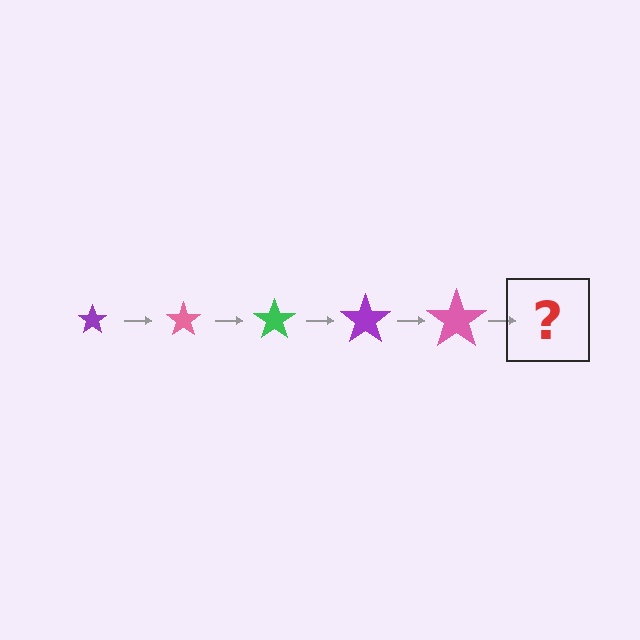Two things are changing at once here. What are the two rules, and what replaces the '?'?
The two rules are that the star grows larger each step and the color cycles through purple, pink, and green. The '?' should be a green star, larger than the previous one.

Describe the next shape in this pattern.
It should be a green star, larger than the previous one.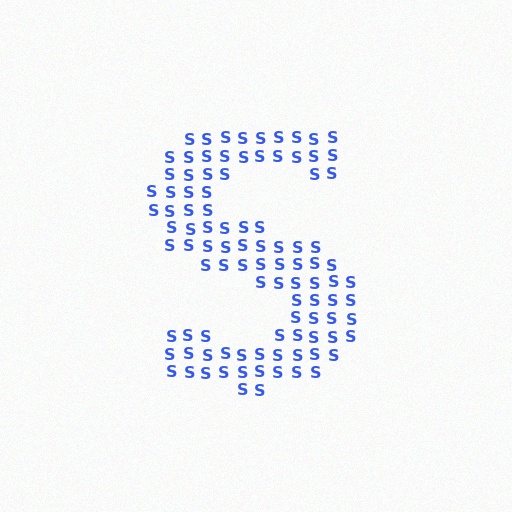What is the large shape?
The large shape is the letter S.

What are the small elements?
The small elements are letter S's.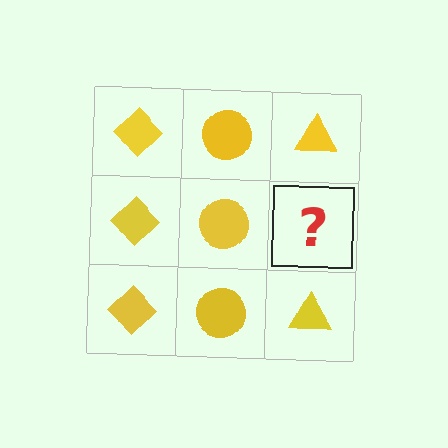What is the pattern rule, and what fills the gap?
The rule is that each column has a consistent shape. The gap should be filled with a yellow triangle.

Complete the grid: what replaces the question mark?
The question mark should be replaced with a yellow triangle.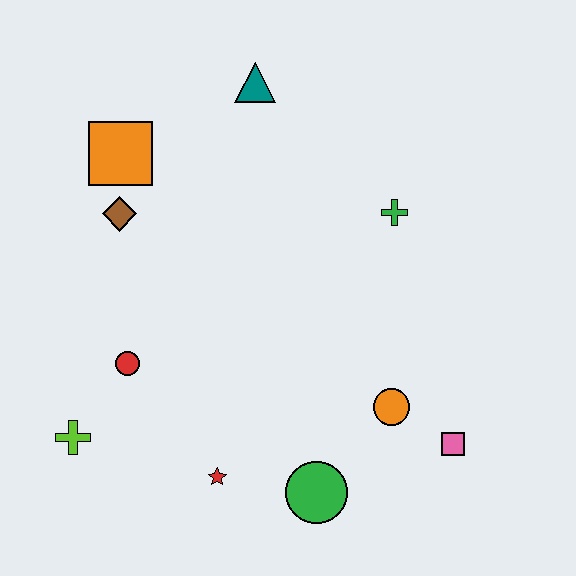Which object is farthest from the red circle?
The pink square is farthest from the red circle.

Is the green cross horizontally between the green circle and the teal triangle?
No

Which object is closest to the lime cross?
The red circle is closest to the lime cross.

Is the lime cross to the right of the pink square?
No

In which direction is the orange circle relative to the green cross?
The orange circle is below the green cross.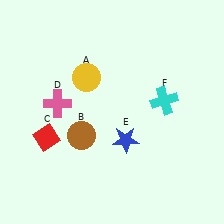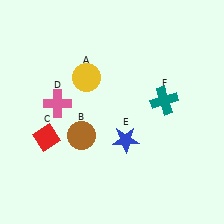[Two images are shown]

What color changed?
The cross (F) changed from cyan in Image 1 to teal in Image 2.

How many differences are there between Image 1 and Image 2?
There is 1 difference between the two images.